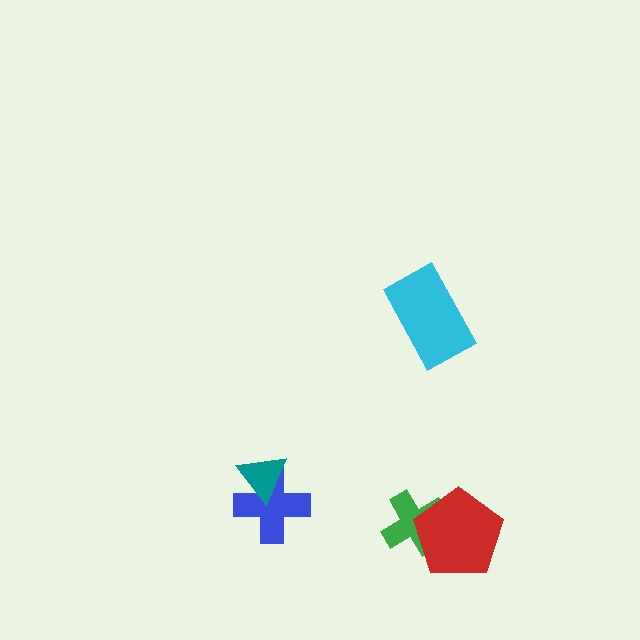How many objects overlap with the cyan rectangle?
0 objects overlap with the cyan rectangle.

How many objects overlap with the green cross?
1 object overlaps with the green cross.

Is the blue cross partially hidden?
Yes, it is partially covered by another shape.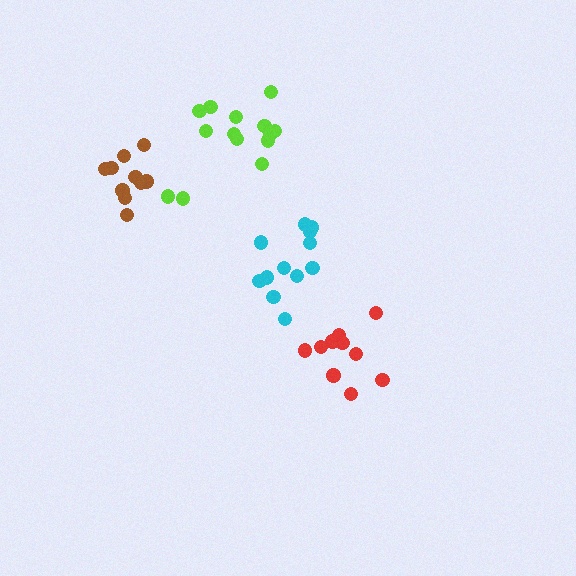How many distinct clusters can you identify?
There are 4 distinct clusters.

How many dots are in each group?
Group 1: 12 dots, Group 2: 10 dots, Group 3: 14 dots, Group 4: 10 dots (46 total).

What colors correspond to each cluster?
The clusters are colored: cyan, red, lime, brown.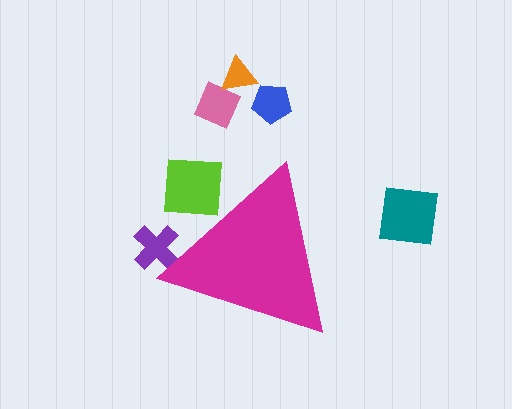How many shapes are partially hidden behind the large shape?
2 shapes are partially hidden.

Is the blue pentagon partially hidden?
No, the blue pentagon is fully visible.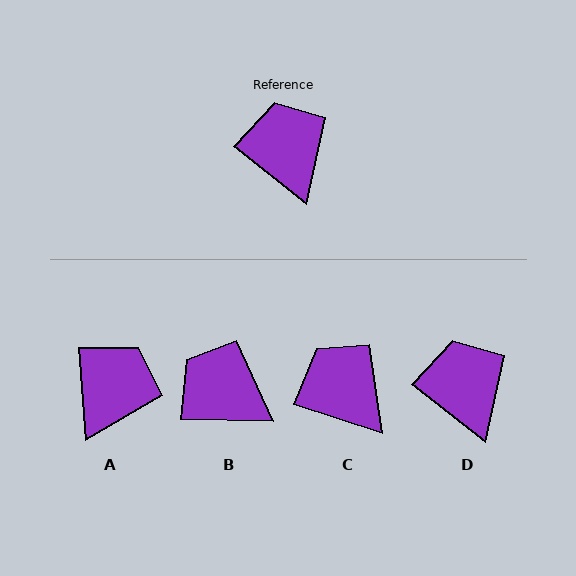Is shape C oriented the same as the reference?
No, it is off by about 21 degrees.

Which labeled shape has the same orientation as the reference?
D.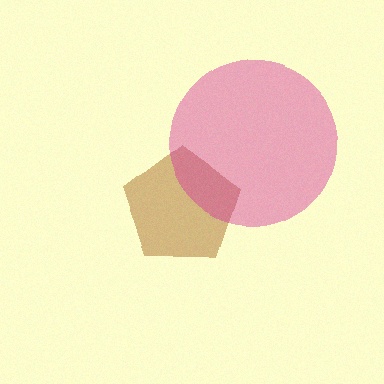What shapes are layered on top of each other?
The layered shapes are: a brown pentagon, a magenta circle.